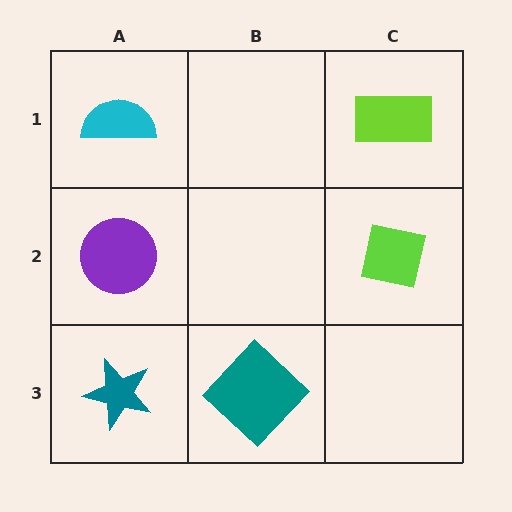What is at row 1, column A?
A cyan semicircle.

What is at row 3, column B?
A teal diamond.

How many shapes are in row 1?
2 shapes.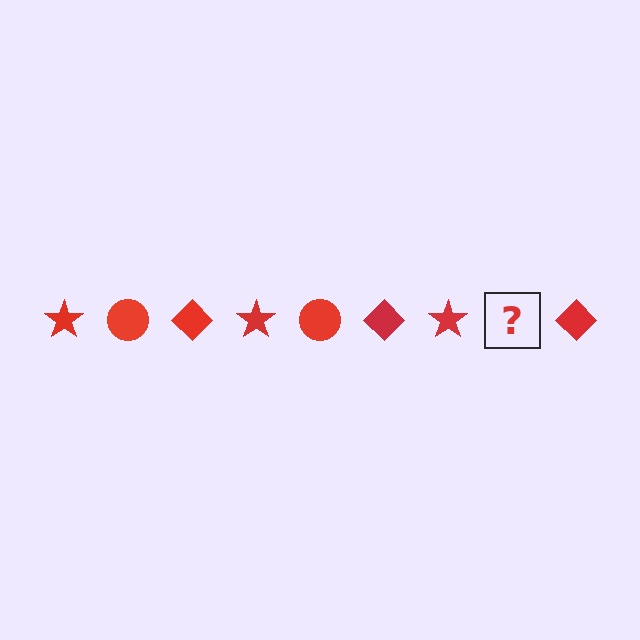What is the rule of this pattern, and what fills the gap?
The rule is that the pattern cycles through star, circle, diamond shapes in red. The gap should be filled with a red circle.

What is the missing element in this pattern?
The missing element is a red circle.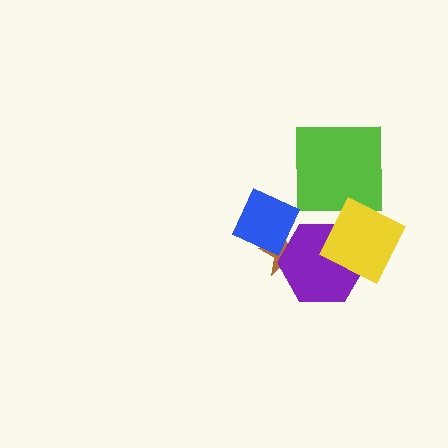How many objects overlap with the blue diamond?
2 objects overlap with the blue diamond.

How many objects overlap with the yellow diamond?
2 objects overlap with the yellow diamond.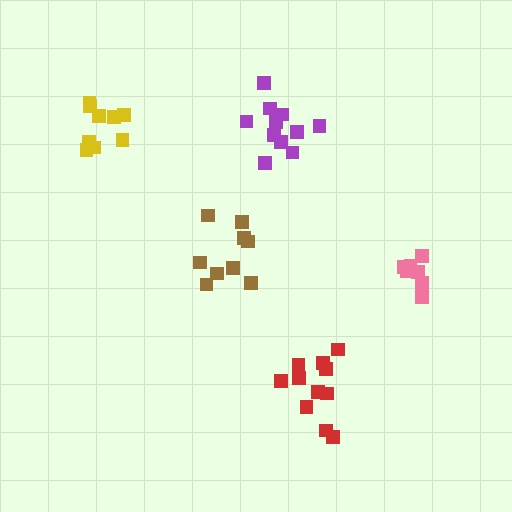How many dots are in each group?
Group 1: 9 dots, Group 2: 11 dots, Group 3: 7 dots, Group 4: 11 dots, Group 5: 9 dots (47 total).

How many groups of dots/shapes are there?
There are 5 groups.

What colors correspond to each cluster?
The clusters are colored: brown, purple, pink, red, yellow.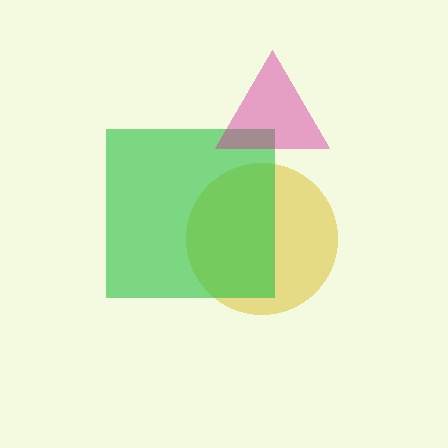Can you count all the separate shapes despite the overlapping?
Yes, there are 3 separate shapes.